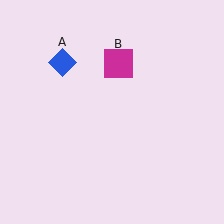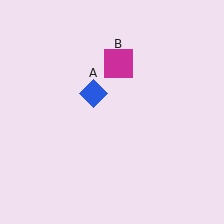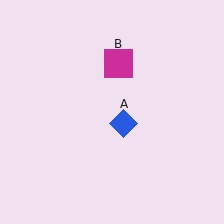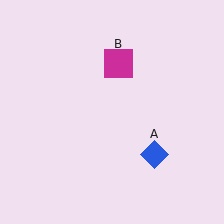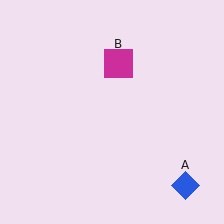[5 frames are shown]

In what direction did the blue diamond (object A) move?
The blue diamond (object A) moved down and to the right.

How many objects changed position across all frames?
1 object changed position: blue diamond (object A).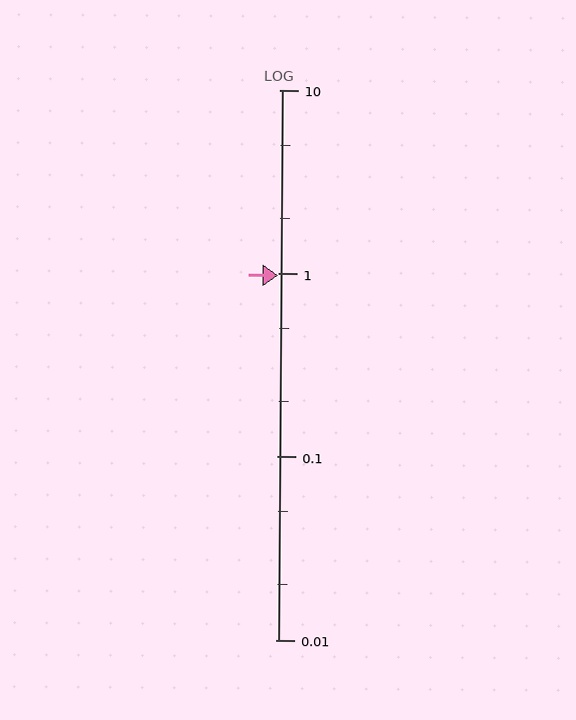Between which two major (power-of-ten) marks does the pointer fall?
The pointer is between 0.1 and 1.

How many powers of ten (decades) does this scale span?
The scale spans 3 decades, from 0.01 to 10.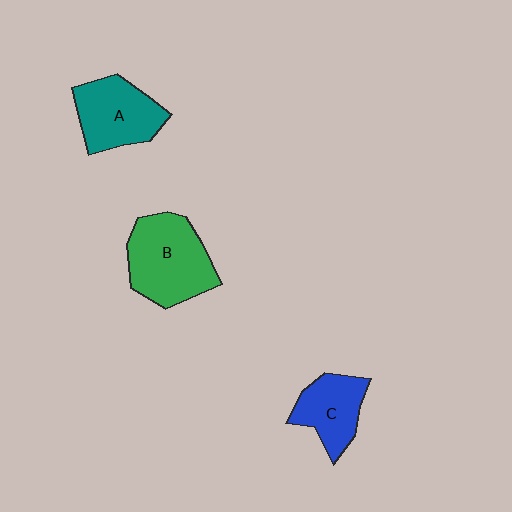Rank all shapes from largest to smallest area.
From largest to smallest: B (green), A (teal), C (blue).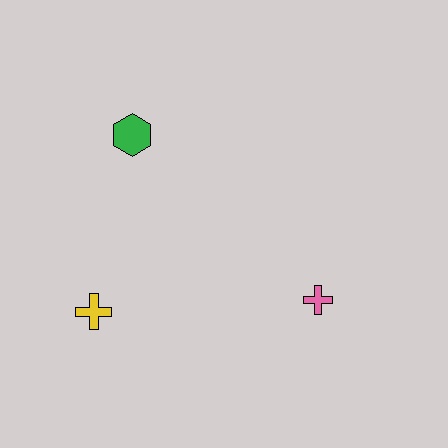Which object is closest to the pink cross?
The yellow cross is closest to the pink cross.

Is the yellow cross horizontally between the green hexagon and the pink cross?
No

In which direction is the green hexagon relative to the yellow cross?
The green hexagon is above the yellow cross.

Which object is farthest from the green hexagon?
The pink cross is farthest from the green hexagon.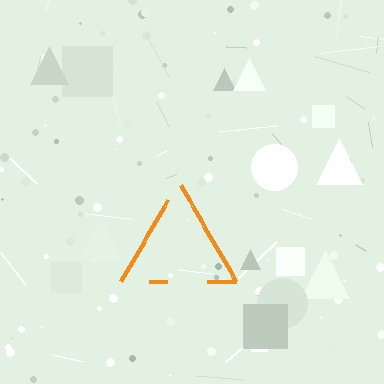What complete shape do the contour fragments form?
The contour fragments form a triangle.